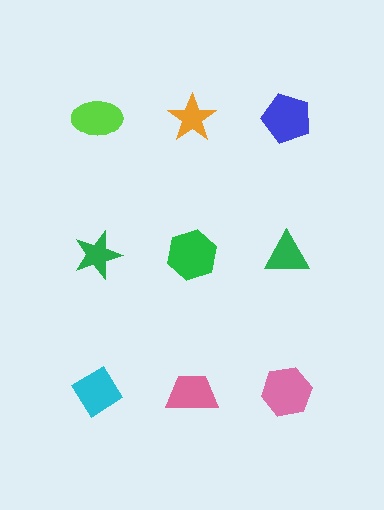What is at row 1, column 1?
A lime ellipse.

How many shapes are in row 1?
3 shapes.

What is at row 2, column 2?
A green hexagon.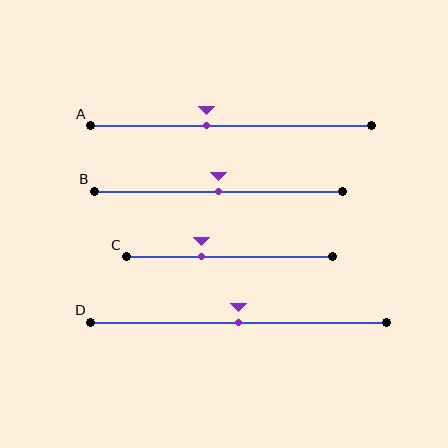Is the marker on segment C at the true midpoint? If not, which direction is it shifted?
No, the marker on segment C is shifted to the left by about 14% of the segment length.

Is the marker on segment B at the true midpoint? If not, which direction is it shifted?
Yes, the marker on segment B is at the true midpoint.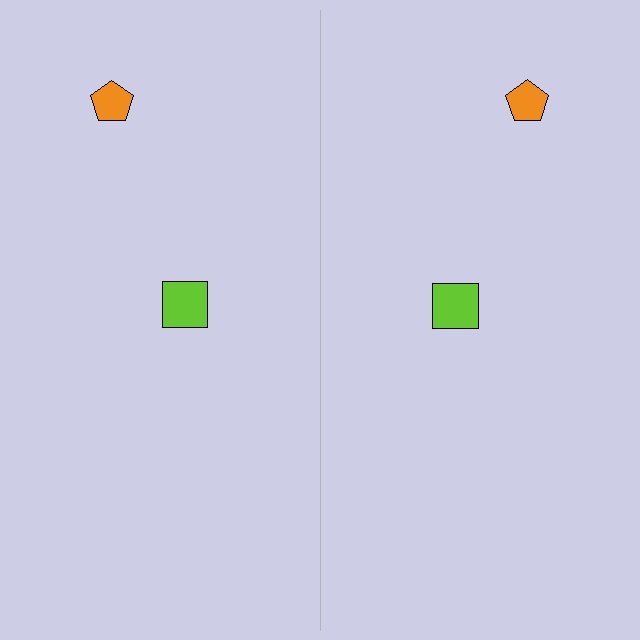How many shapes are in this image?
There are 4 shapes in this image.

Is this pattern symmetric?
Yes, this pattern has bilateral (reflection) symmetry.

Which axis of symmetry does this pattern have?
The pattern has a vertical axis of symmetry running through the center of the image.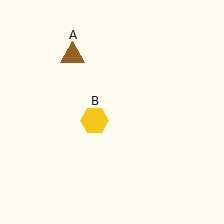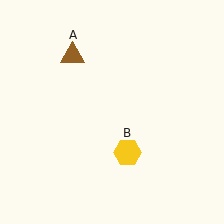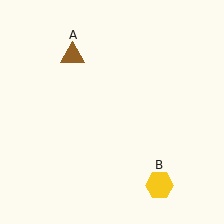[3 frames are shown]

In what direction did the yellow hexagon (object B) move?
The yellow hexagon (object B) moved down and to the right.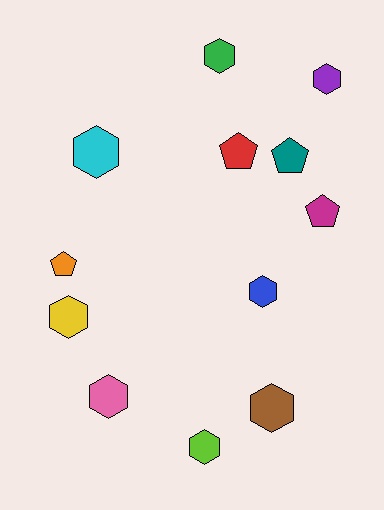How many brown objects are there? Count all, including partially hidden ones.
There is 1 brown object.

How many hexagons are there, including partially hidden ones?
There are 8 hexagons.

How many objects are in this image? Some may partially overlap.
There are 12 objects.